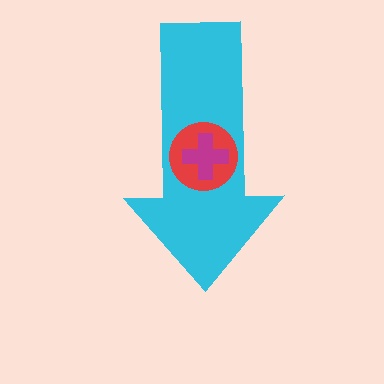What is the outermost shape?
The cyan arrow.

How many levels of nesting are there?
3.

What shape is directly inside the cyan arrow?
The red circle.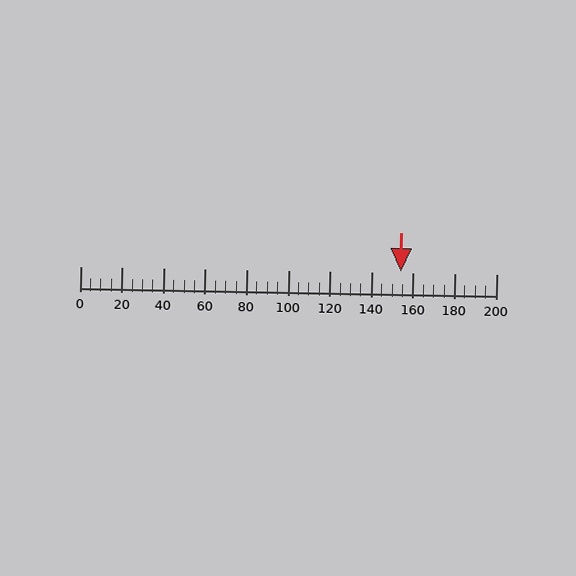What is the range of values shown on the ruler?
The ruler shows values from 0 to 200.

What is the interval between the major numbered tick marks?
The major tick marks are spaced 20 units apart.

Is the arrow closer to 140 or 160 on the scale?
The arrow is closer to 160.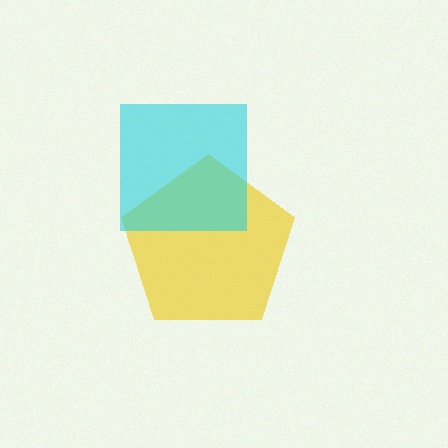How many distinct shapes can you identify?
There are 2 distinct shapes: a yellow pentagon, a cyan square.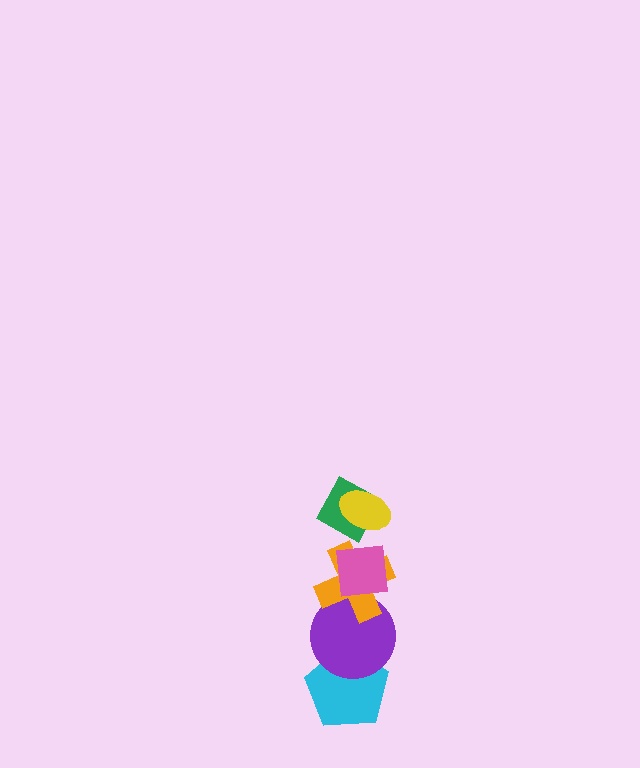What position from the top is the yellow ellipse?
The yellow ellipse is 1st from the top.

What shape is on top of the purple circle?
The orange cross is on top of the purple circle.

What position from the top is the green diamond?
The green diamond is 2nd from the top.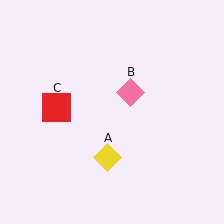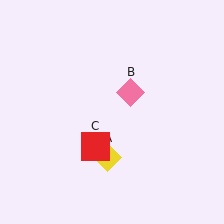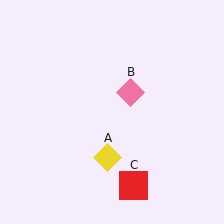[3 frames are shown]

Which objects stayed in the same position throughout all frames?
Yellow diamond (object A) and pink diamond (object B) remained stationary.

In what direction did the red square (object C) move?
The red square (object C) moved down and to the right.